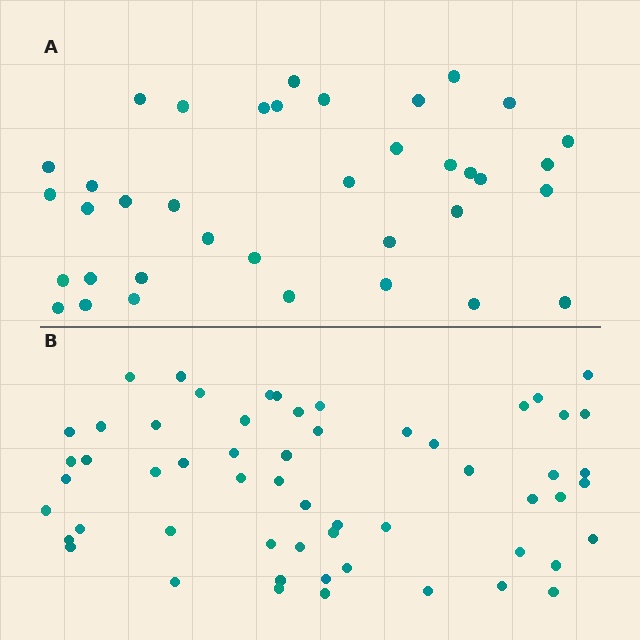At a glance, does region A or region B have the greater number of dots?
Region B (the bottom region) has more dots.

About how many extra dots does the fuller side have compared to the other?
Region B has approximately 20 more dots than region A.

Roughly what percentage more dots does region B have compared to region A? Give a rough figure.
About 55% more.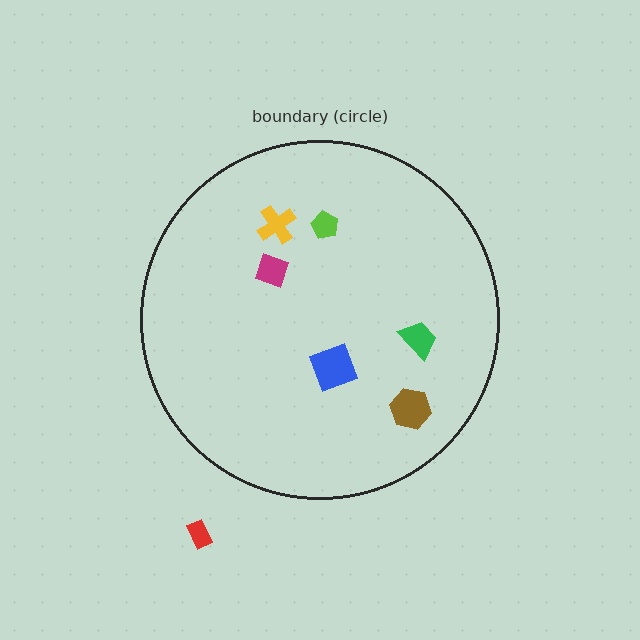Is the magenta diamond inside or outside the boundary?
Inside.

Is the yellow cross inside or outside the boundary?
Inside.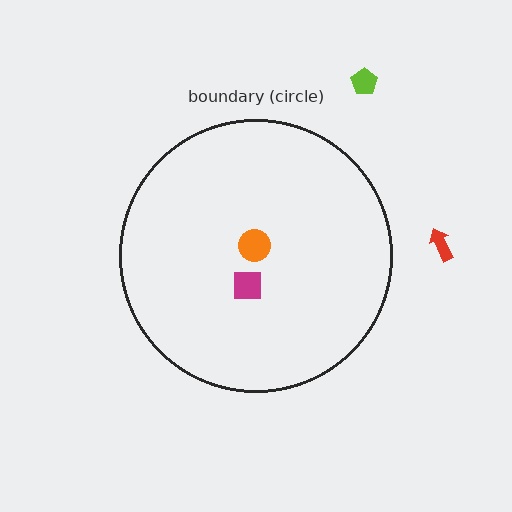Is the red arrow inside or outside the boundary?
Outside.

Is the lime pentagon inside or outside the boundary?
Outside.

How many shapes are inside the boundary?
2 inside, 2 outside.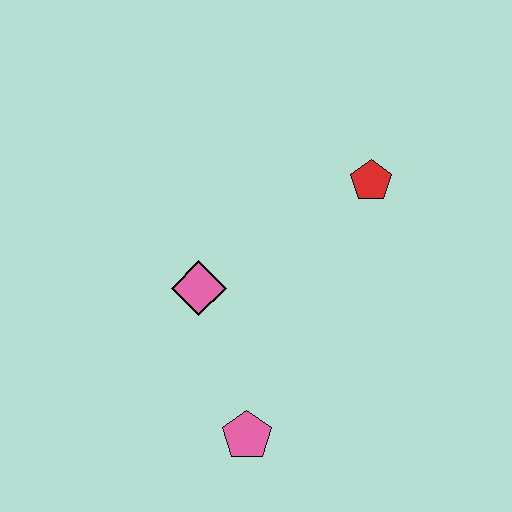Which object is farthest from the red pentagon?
The pink pentagon is farthest from the red pentagon.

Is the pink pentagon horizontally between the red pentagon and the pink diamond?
Yes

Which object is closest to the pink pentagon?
The pink diamond is closest to the pink pentagon.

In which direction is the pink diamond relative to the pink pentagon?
The pink diamond is above the pink pentagon.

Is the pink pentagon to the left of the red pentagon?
Yes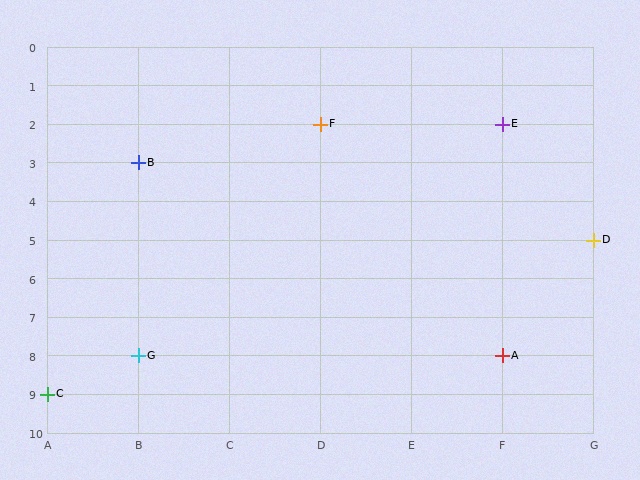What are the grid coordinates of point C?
Point C is at grid coordinates (A, 9).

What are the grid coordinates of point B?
Point B is at grid coordinates (B, 3).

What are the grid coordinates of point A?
Point A is at grid coordinates (F, 8).